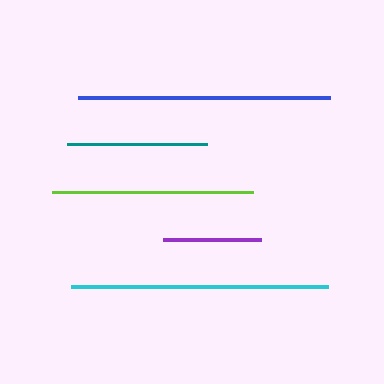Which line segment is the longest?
The cyan line is the longest at approximately 256 pixels.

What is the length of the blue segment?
The blue segment is approximately 252 pixels long.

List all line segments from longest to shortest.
From longest to shortest: cyan, blue, lime, teal, purple.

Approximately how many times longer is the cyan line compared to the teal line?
The cyan line is approximately 1.8 times the length of the teal line.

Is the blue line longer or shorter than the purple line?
The blue line is longer than the purple line.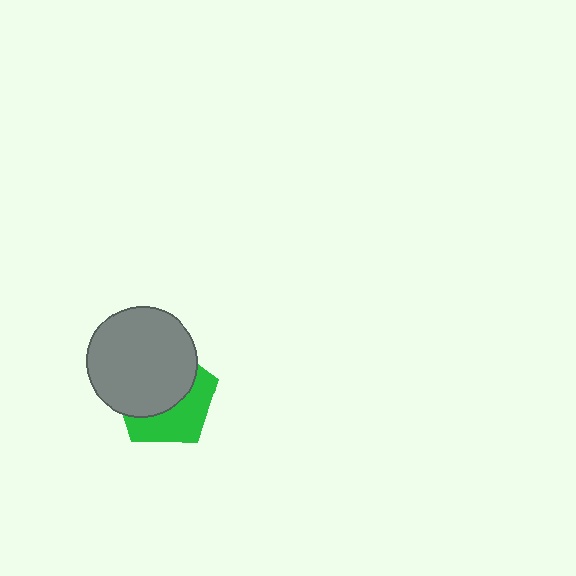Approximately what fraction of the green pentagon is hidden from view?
Roughly 58% of the green pentagon is hidden behind the gray circle.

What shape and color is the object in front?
The object in front is a gray circle.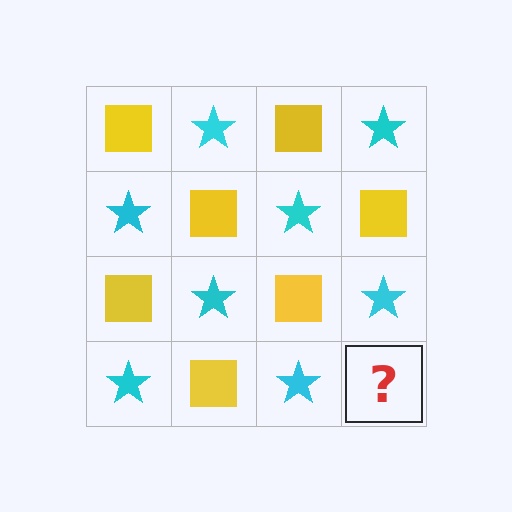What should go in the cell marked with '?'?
The missing cell should contain a yellow square.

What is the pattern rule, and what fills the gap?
The rule is that it alternates yellow square and cyan star in a checkerboard pattern. The gap should be filled with a yellow square.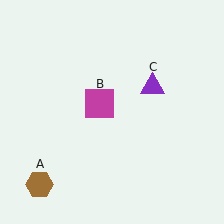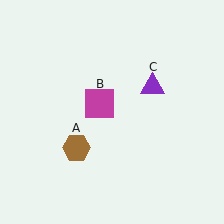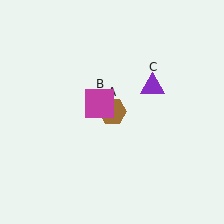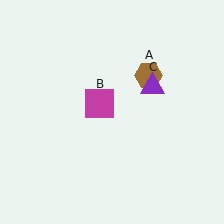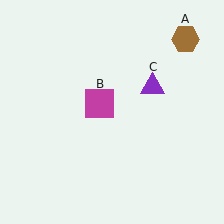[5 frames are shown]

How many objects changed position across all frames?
1 object changed position: brown hexagon (object A).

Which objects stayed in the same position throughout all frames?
Magenta square (object B) and purple triangle (object C) remained stationary.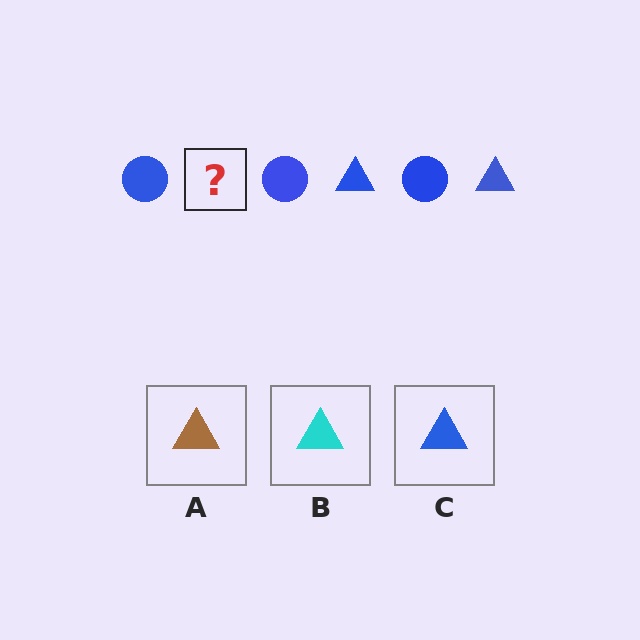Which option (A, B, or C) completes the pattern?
C.